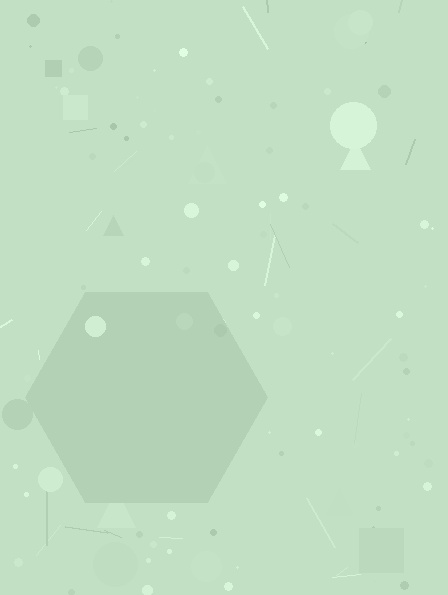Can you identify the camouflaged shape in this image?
The camouflaged shape is a hexagon.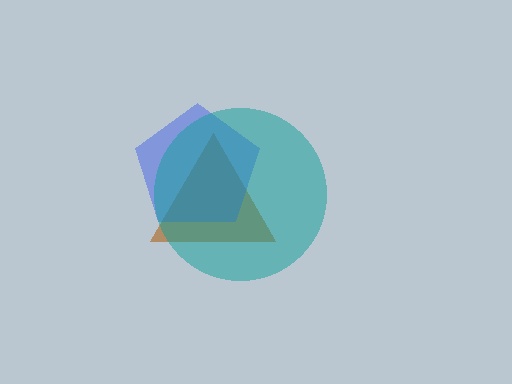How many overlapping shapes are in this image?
There are 3 overlapping shapes in the image.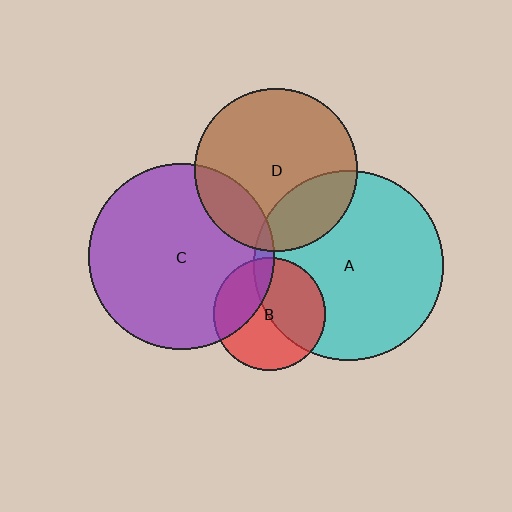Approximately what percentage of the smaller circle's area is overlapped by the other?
Approximately 45%.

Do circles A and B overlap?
Yes.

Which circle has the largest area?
Circle A (cyan).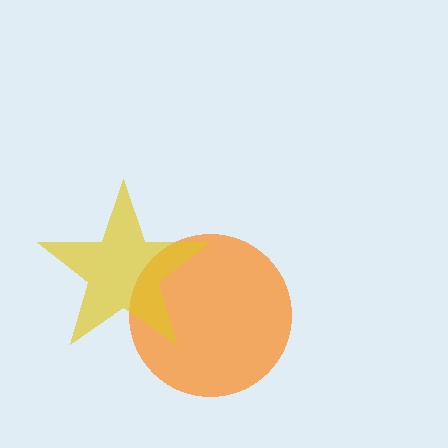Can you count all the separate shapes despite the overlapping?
Yes, there are 2 separate shapes.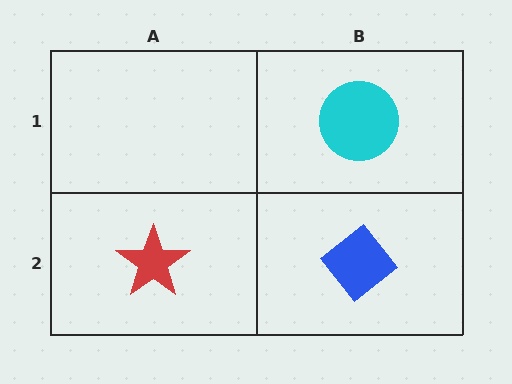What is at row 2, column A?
A red star.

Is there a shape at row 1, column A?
No, that cell is empty.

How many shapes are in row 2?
2 shapes.